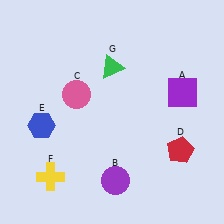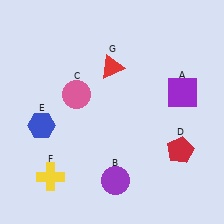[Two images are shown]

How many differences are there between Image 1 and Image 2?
There is 1 difference between the two images.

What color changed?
The triangle (G) changed from green in Image 1 to red in Image 2.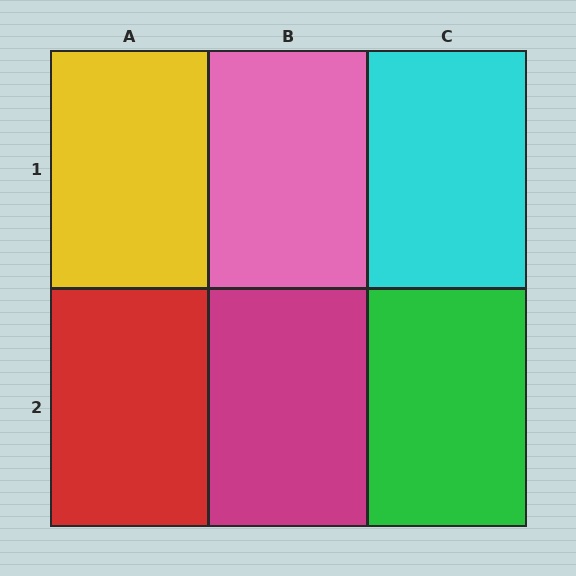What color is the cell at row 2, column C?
Green.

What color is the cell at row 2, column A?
Red.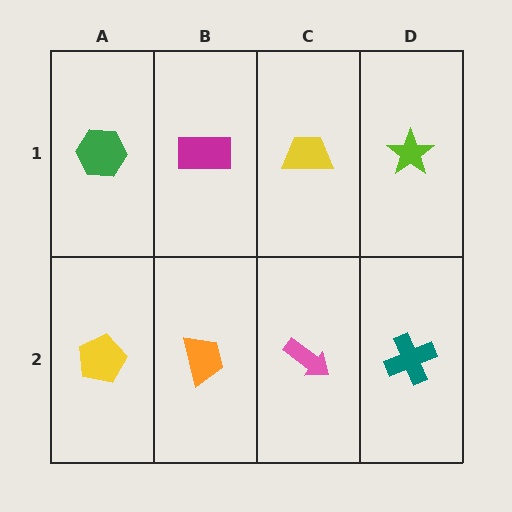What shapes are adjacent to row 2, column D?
A lime star (row 1, column D), a pink arrow (row 2, column C).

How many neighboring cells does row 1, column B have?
3.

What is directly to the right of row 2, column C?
A teal cross.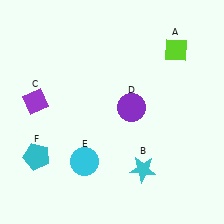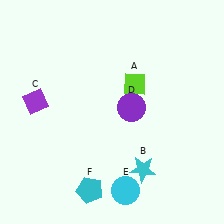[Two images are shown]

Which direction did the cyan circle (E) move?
The cyan circle (E) moved right.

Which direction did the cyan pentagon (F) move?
The cyan pentagon (F) moved right.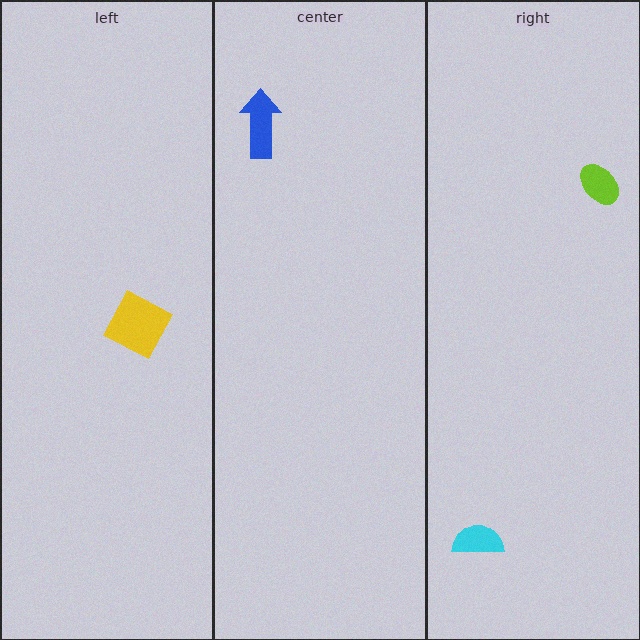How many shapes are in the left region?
1.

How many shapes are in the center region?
1.